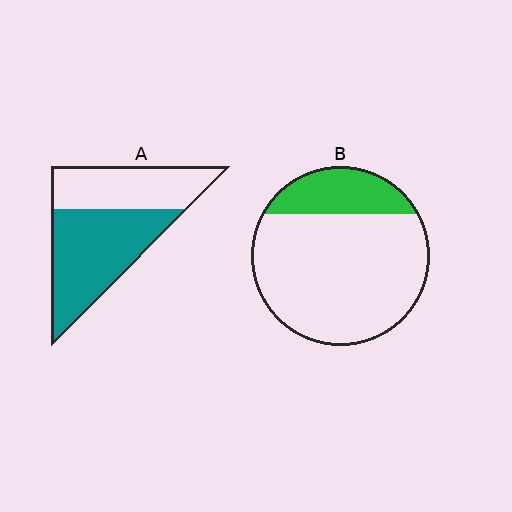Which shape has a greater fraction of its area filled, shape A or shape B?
Shape A.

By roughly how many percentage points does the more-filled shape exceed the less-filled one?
By roughly 35 percentage points (A over B).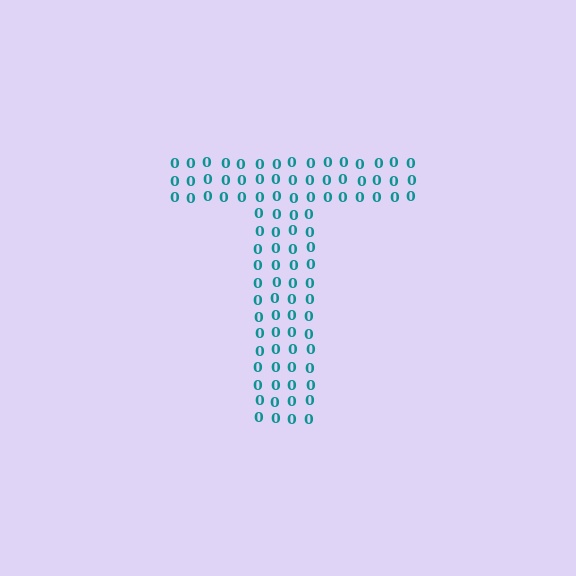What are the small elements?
The small elements are digit 0's.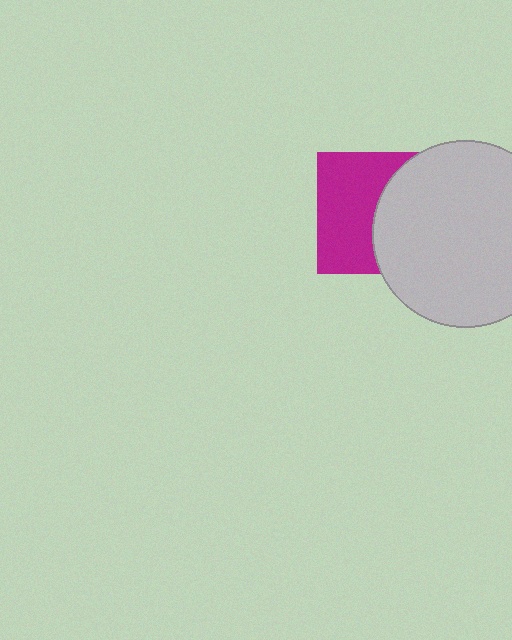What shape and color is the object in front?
The object in front is a light gray circle.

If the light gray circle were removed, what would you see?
You would see the complete magenta square.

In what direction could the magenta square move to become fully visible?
The magenta square could move left. That would shift it out from behind the light gray circle entirely.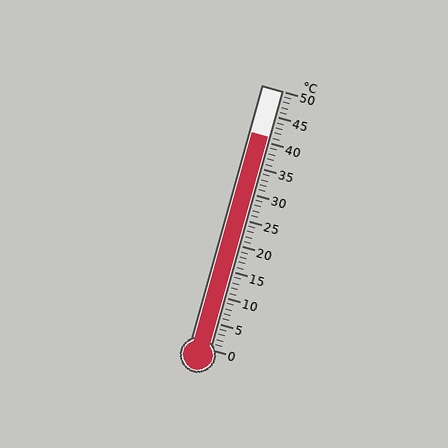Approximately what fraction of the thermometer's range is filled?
The thermometer is filled to approximately 80% of its range.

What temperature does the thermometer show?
The thermometer shows approximately 41°C.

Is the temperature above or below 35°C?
The temperature is above 35°C.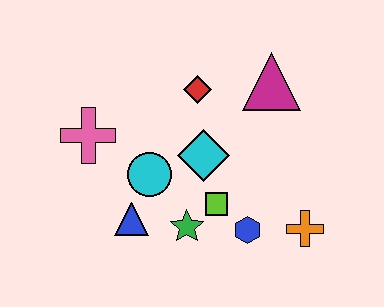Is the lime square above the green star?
Yes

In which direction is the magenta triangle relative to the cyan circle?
The magenta triangle is to the right of the cyan circle.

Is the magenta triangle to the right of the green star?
Yes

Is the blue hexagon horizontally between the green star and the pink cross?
No